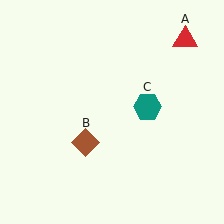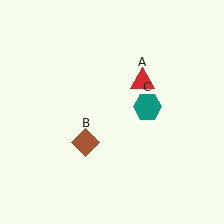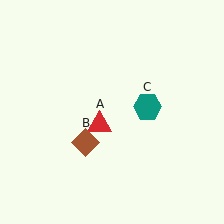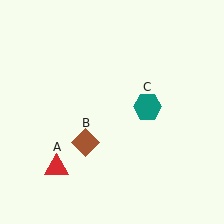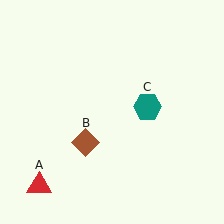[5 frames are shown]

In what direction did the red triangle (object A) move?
The red triangle (object A) moved down and to the left.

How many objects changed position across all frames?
1 object changed position: red triangle (object A).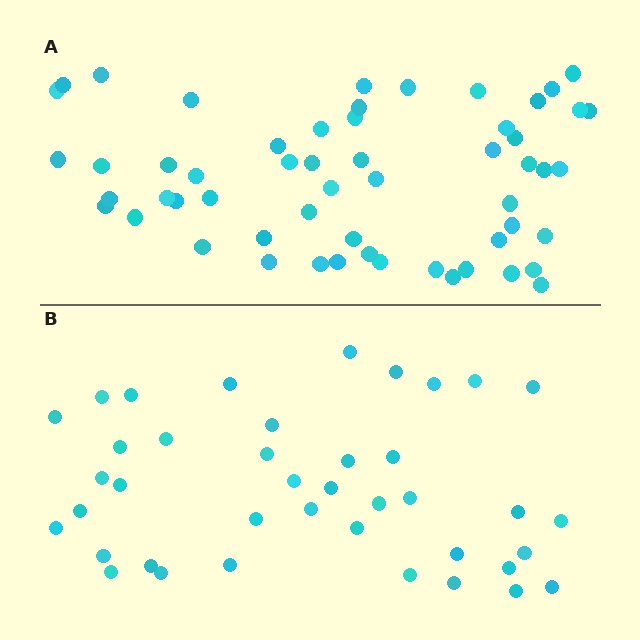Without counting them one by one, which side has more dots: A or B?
Region A (the top region) has more dots.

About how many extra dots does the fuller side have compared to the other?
Region A has approximately 15 more dots than region B.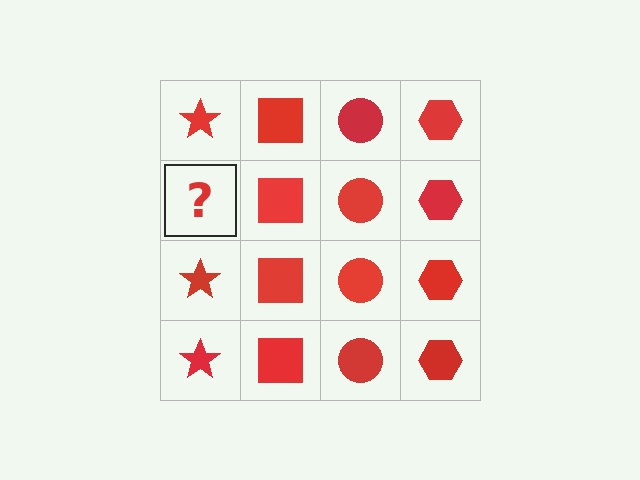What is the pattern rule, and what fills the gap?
The rule is that each column has a consistent shape. The gap should be filled with a red star.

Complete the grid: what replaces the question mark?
The question mark should be replaced with a red star.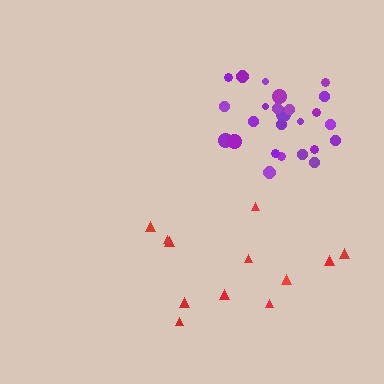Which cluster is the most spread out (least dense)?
Red.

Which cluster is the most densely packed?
Purple.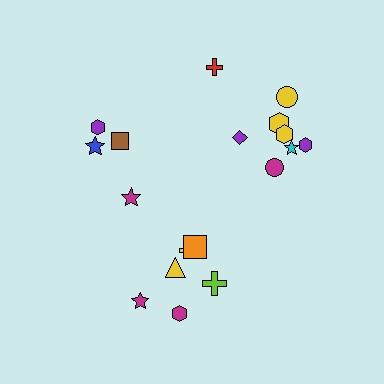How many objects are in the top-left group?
There are 4 objects.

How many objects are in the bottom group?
There are 6 objects.